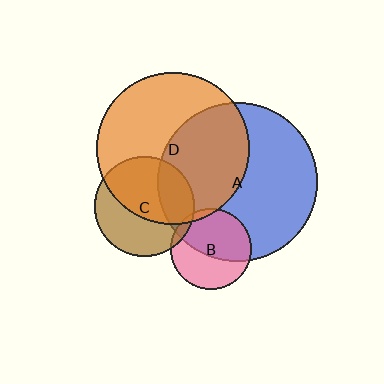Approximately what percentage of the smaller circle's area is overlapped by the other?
Approximately 5%.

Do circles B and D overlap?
Yes.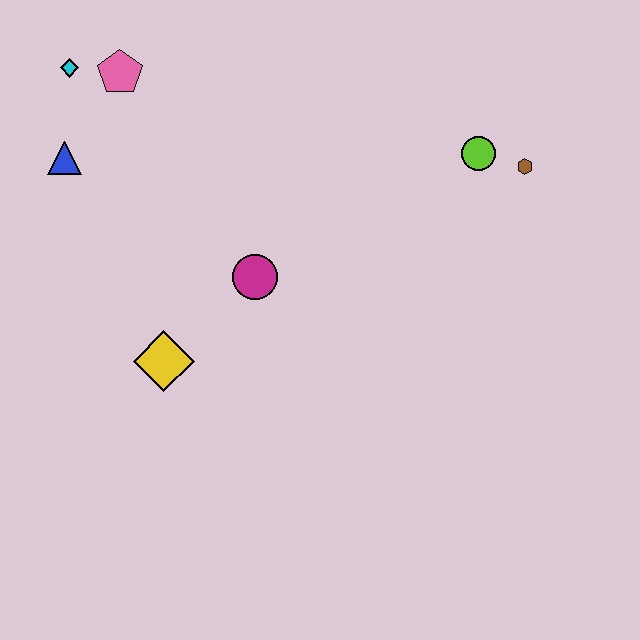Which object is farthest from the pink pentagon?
The brown hexagon is farthest from the pink pentagon.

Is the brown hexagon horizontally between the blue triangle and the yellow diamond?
No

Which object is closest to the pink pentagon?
The cyan diamond is closest to the pink pentagon.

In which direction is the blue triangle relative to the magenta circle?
The blue triangle is to the left of the magenta circle.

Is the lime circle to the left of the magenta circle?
No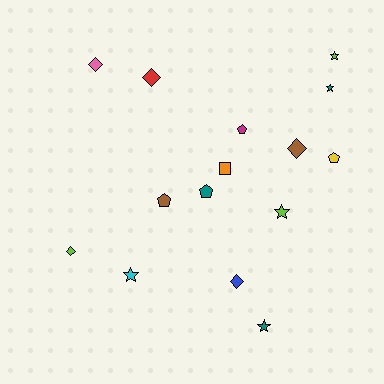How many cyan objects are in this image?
There is 1 cyan object.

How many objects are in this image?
There are 15 objects.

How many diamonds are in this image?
There are 5 diamonds.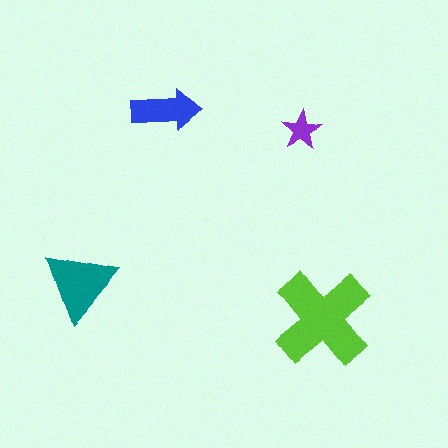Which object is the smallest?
The purple star.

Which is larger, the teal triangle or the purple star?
The teal triangle.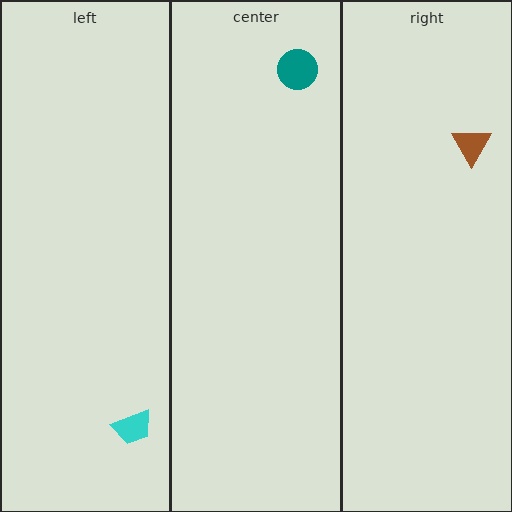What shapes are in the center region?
The teal circle.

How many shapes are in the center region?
1.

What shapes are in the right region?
The brown triangle.